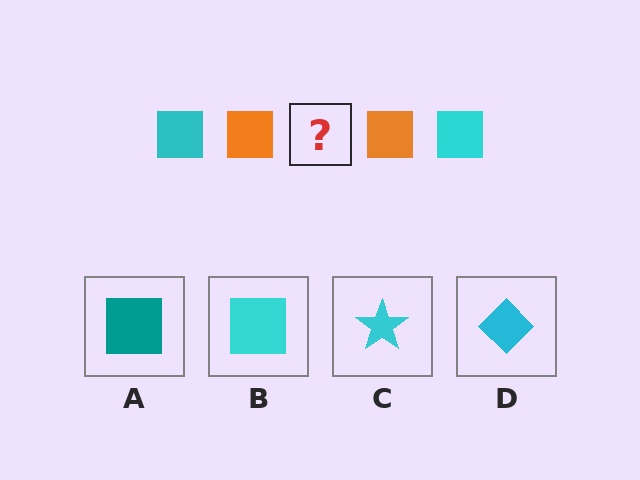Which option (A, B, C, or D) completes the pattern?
B.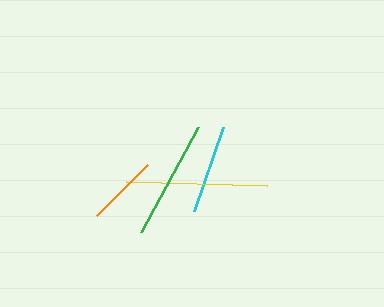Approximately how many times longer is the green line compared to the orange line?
The green line is approximately 1.7 times the length of the orange line.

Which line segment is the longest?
The yellow line is the longest at approximately 141 pixels.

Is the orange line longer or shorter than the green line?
The green line is longer than the orange line.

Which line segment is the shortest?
The orange line is the shortest at approximately 72 pixels.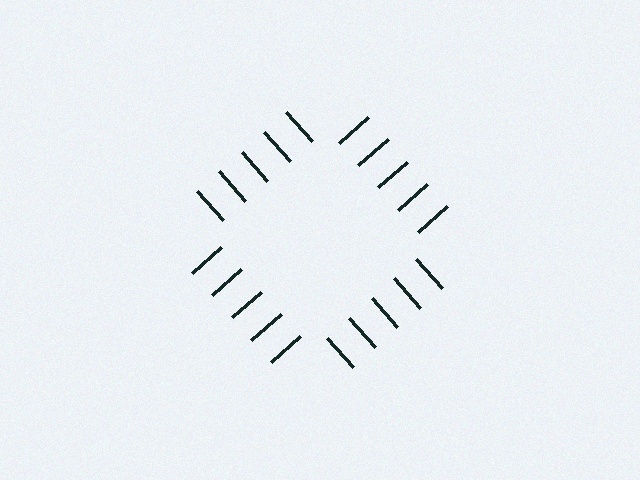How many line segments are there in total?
20 — 5 along each of the 4 edges.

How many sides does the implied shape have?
4 sides — the line-ends trace a square.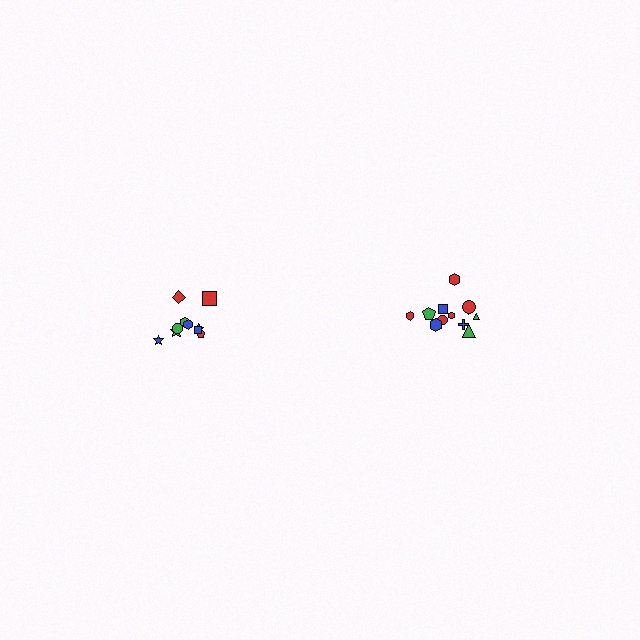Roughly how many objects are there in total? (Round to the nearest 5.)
Roughly 20 objects in total.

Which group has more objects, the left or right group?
The right group.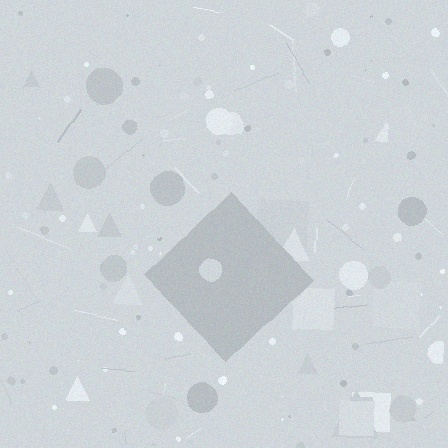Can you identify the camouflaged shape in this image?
The camouflaged shape is a diamond.